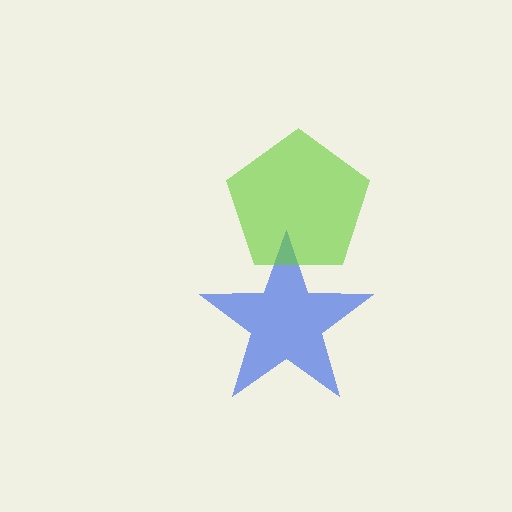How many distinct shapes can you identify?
There are 2 distinct shapes: a blue star, a lime pentagon.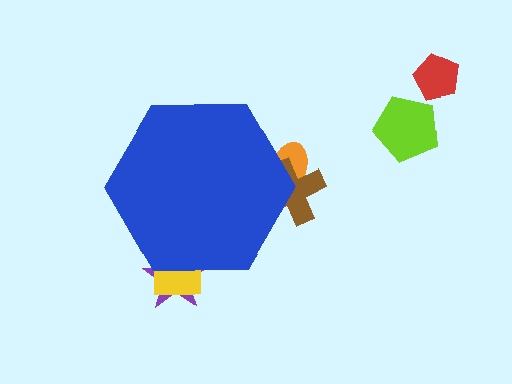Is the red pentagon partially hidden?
No, the red pentagon is fully visible.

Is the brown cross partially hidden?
Yes, the brown cross is partially hidden behind the blue hexagon.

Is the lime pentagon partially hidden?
No, the lime pentagon is fully visible.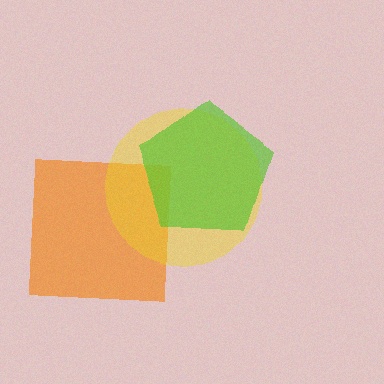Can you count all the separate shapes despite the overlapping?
Yes, there are 3 separate shapes.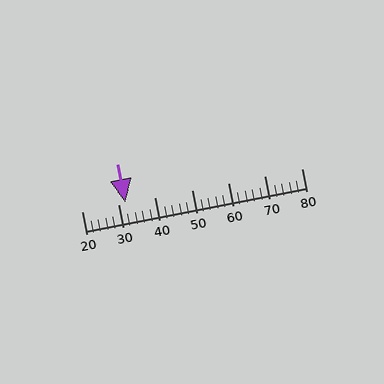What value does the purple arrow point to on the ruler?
The purple arrow points to approximately 32.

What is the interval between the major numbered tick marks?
The major tick marks are spaced 10 units apart.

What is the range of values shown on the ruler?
The ruler shows values from 20 to 80.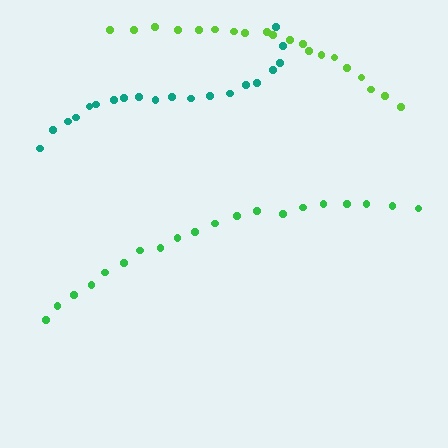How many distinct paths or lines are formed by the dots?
There are 3 distinct paths.